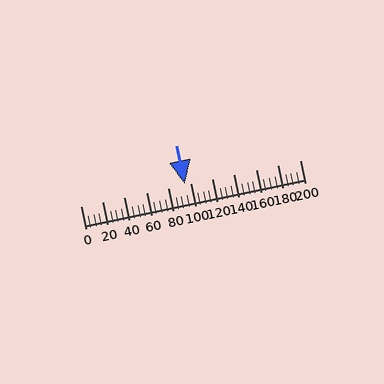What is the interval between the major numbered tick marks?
The major tick marks are spaced 20 units apart.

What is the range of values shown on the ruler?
The ruler shows values from 0 to 200.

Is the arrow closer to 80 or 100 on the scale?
The arrow is closer to 100.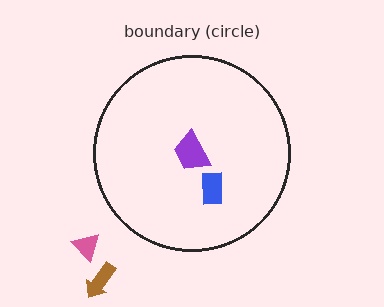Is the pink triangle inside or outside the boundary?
Outside.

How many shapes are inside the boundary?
2 inside, 2 outside.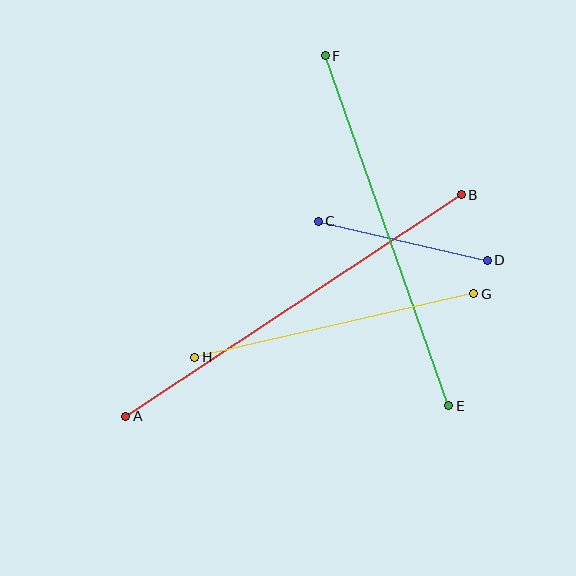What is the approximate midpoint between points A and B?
The midpoint is at approximately (293, 306) pixels.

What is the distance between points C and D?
The distance is approximately 173 pixels.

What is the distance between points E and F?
The distance is approximately 371 pixels.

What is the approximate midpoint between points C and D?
The midpoint is at approximately (403, 241) pixels.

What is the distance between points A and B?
The distance is approximately 402 pixels.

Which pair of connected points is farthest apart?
Points A and B are farthest apart.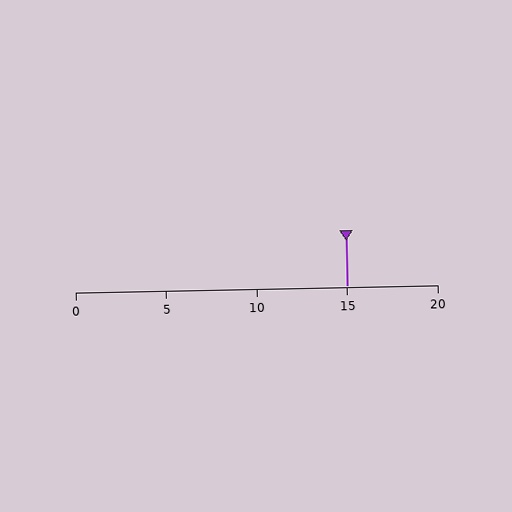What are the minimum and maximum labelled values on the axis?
The axis runs from 0 to 20.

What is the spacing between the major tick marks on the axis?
The major ticks are spaced 5 apart.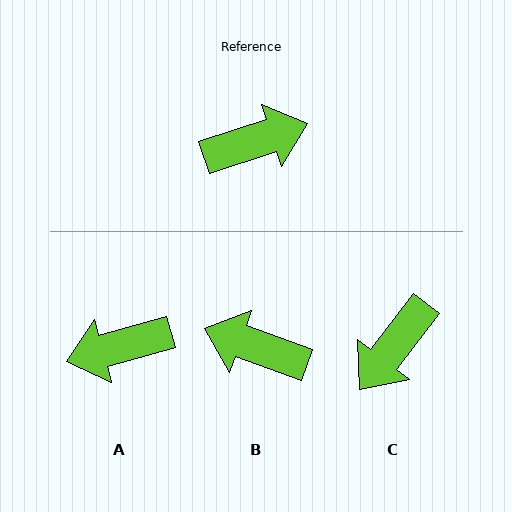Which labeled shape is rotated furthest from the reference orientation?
A, about 178 degrees away.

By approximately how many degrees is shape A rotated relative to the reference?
Approximately 178 degrees counter-clockwise.